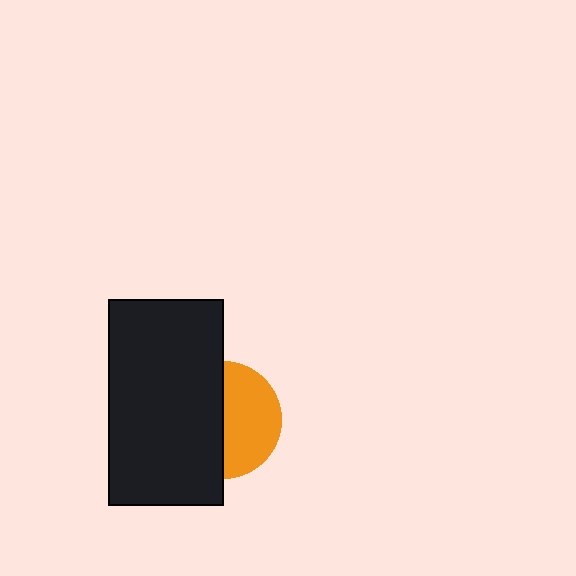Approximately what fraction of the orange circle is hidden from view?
Roughly 51% of the orange circle is hidden behind the black rectangle.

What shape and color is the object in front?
The object in front is a black rectangle.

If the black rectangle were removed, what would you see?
You would see the complete orange circle.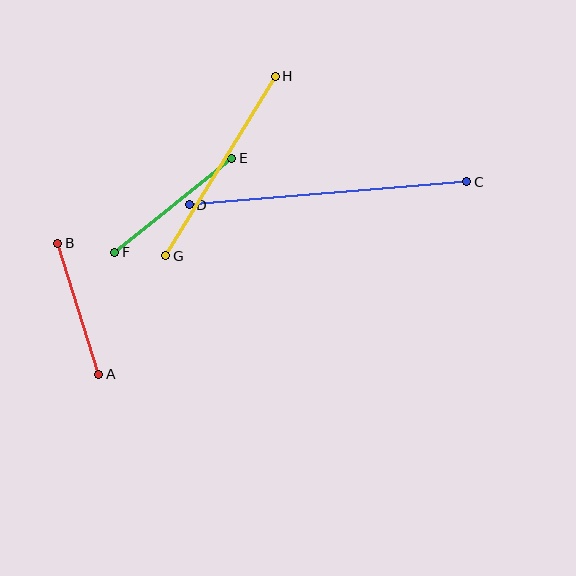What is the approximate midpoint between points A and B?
The midpoint is at approximately (78, 309) pixels.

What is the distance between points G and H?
The distance is approximately 210 pixels.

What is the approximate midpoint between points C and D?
The midpoint is at approximately (328, 193) pixels.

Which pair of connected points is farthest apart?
Points C and D are farthest apart.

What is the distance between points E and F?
The distance is approximately 150 pixels.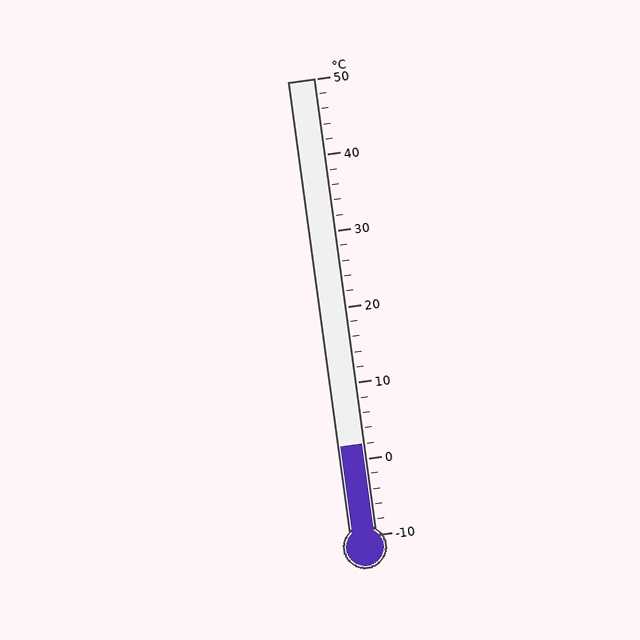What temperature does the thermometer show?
The thermometer shows approximately 2°C.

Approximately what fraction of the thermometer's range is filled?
The thermometer is filled to approximately 20% of its range.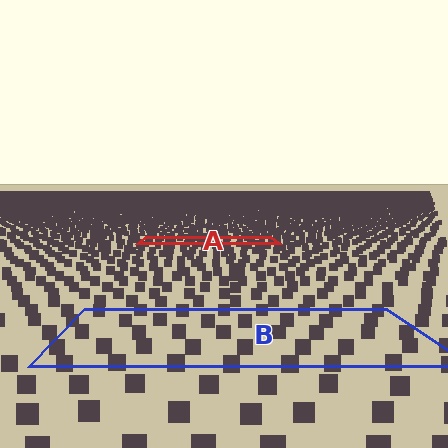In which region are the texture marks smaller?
The texture marks are smaller in region A, because it is farther away.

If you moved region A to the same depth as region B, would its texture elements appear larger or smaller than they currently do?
They would appear larger. At a closer depth, the same texture elements are projected at a bigger on-screen size.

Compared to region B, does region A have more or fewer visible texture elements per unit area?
Region A has more texture elements per unit area — they are packed more densely because it is farther away.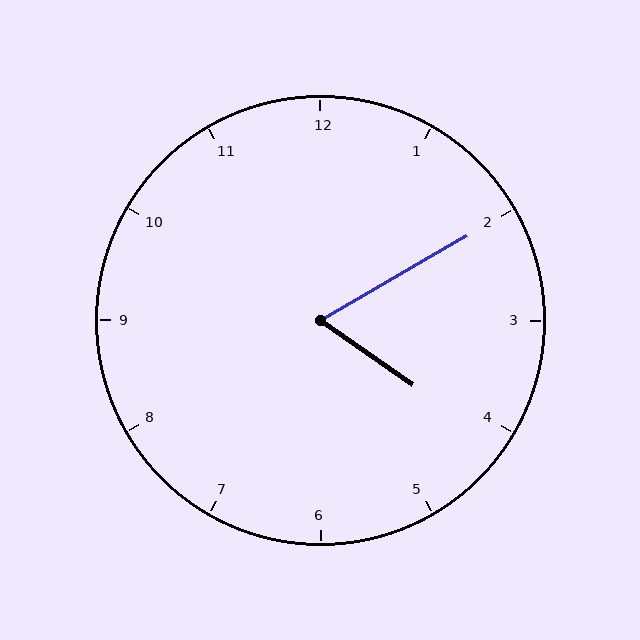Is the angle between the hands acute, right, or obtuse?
It is acute.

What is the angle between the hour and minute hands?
Approximately 65 degrees.